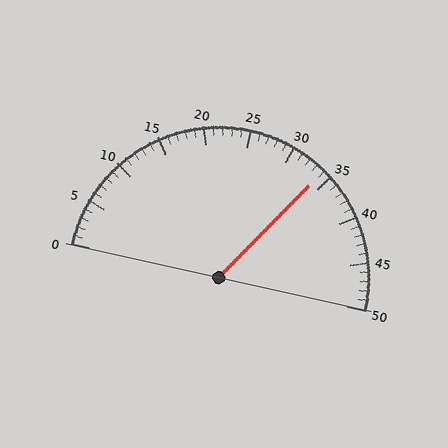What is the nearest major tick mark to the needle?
The nearest major tick mark is 35.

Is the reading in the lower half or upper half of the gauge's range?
The reading is in the upper half of the range (0 to 50).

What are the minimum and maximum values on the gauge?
The gauge ranges from 0 to 50.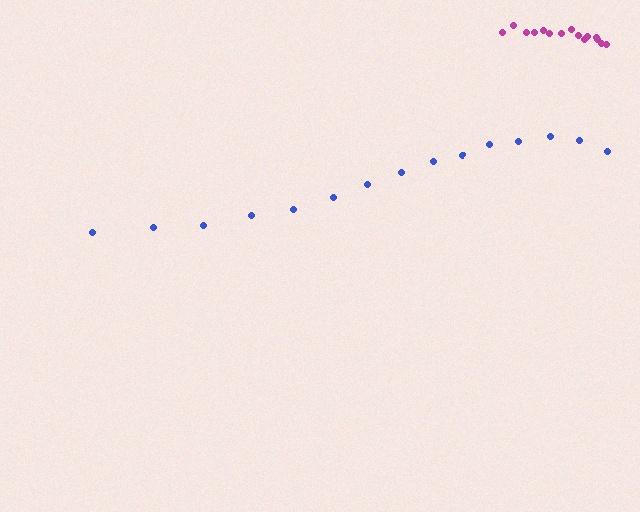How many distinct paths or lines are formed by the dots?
There are 2 distinct paths.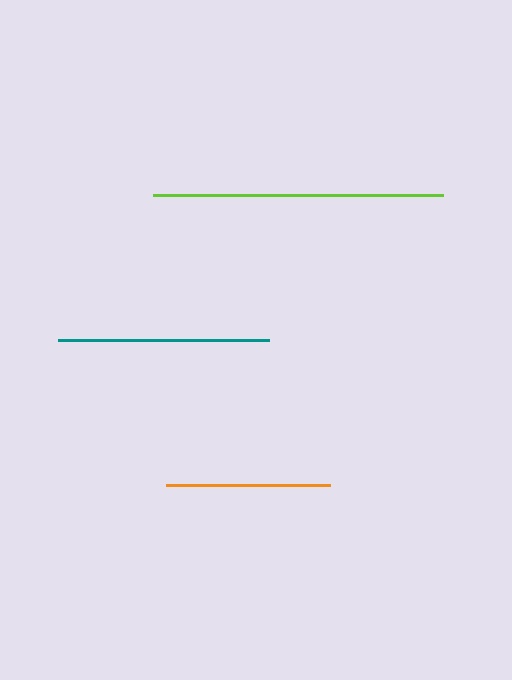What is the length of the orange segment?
The orange segment is approximately 163 pixels long.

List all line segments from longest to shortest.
From longest to shortest: lime, teal, orange.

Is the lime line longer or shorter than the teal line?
The lime line is longer than the teal line.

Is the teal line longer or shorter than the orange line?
The teal line is longer than the orange line.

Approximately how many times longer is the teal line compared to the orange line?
The teal line is approximately 1.3 times the length of the orange line.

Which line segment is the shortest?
The orange line is the shortest at approximately 163 pixels.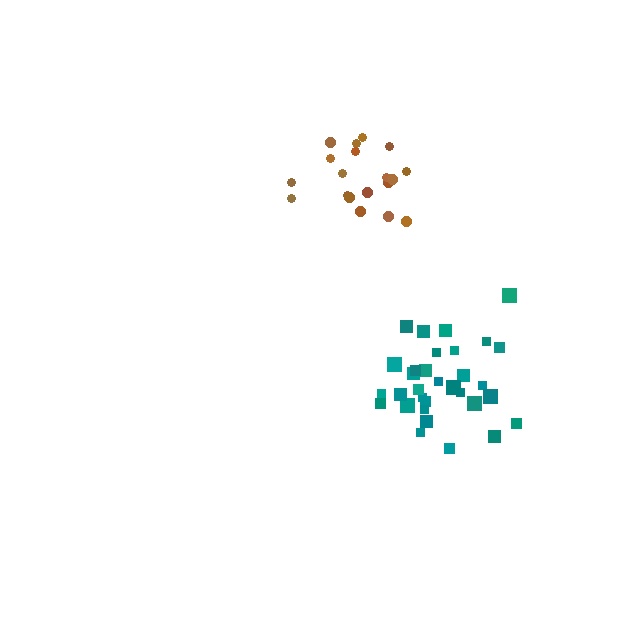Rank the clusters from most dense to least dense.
teal, brown.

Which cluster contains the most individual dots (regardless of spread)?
Teal (32).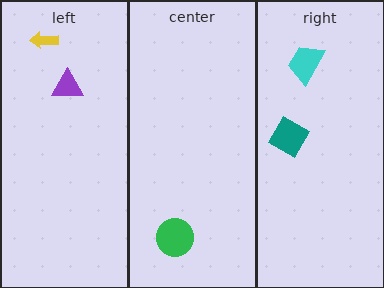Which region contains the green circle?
The center region.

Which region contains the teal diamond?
The right region.